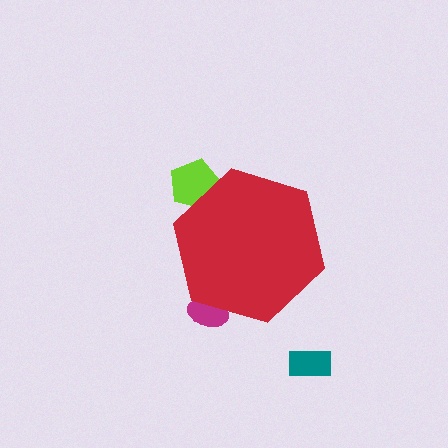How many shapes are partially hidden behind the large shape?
2 shapes are partially hidden.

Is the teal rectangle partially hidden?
No, the teal rectangle is fully visible.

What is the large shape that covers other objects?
A red hexagon.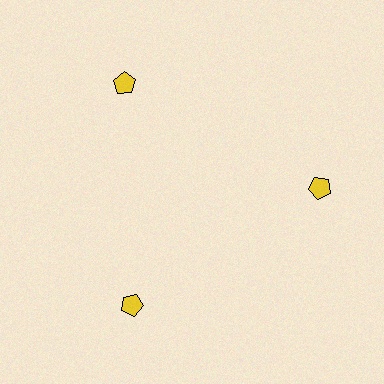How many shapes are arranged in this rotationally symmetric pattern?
There are 3 shapes, arranged in 3 groups of 1.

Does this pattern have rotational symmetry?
Yes, this pattern has 3-fold rotational symmetry. It looks the same after rotating 120 degrees around the center.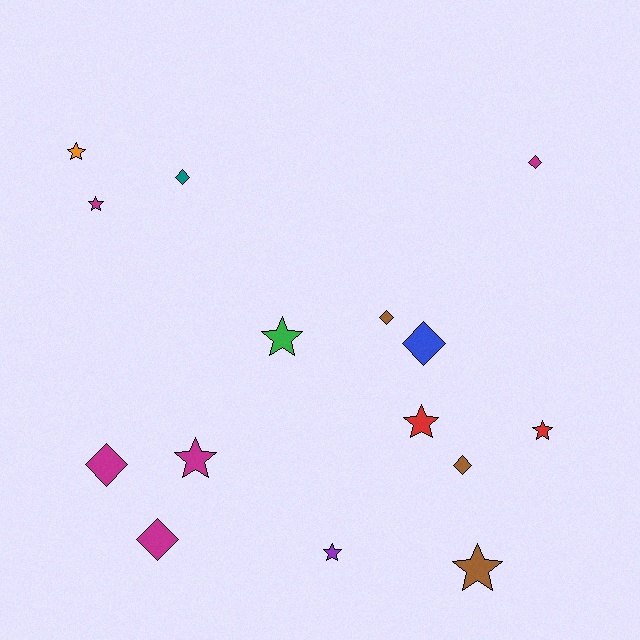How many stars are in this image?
There are 8 stars.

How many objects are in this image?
There are 15 objects.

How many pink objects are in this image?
There are no pink objects.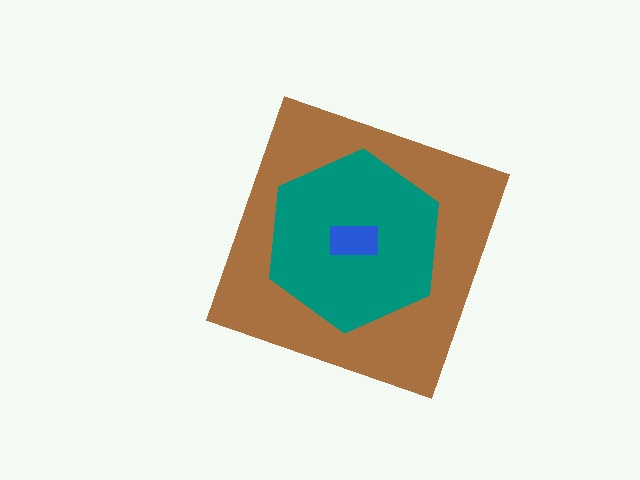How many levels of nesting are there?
3.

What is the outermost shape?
The brown diamond.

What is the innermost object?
The blue rectangle.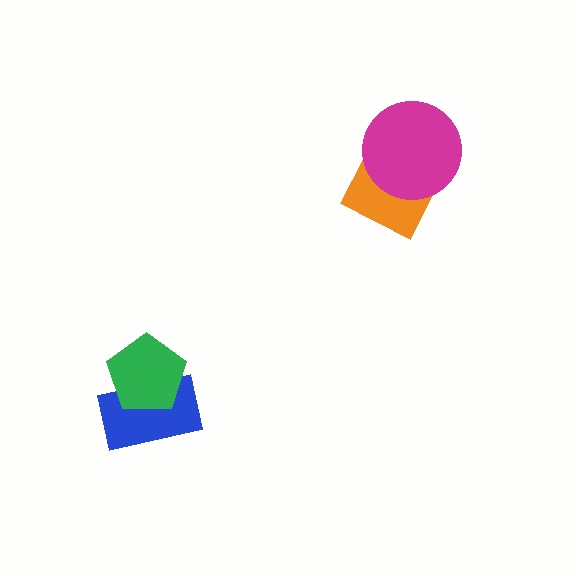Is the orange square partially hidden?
Yes, it is partially covered by another shape.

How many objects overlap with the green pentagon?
1 object overlaps with the green pentagon.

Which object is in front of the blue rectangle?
The green pentagon is in front of the blue rectangle.